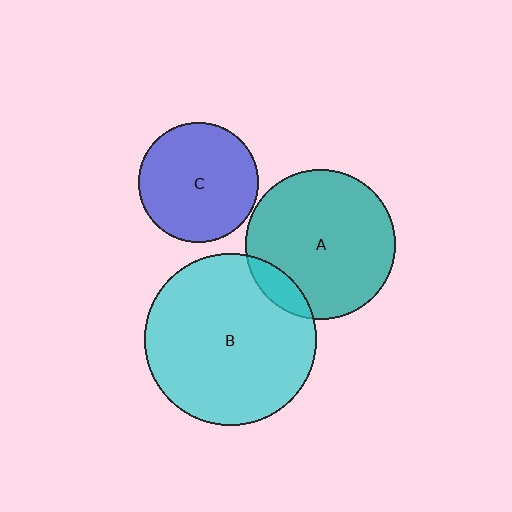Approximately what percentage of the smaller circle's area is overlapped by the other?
Approximately 10%.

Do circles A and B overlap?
Yes.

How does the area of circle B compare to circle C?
Approximately 2.1 times.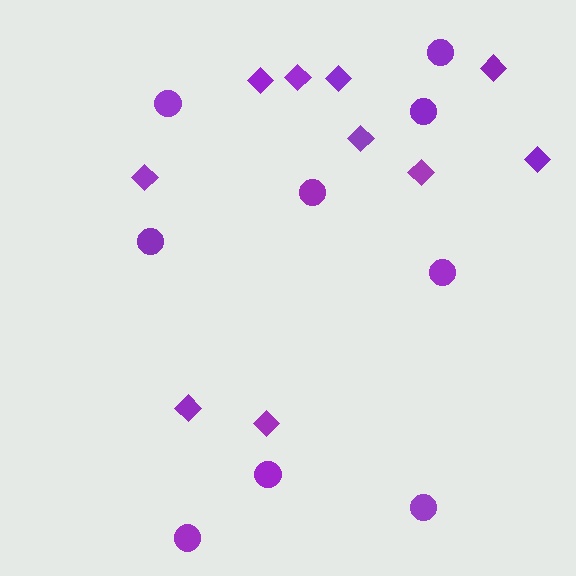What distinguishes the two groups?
There are 2 groups: one group of diamonds (10) and one group of circles (9).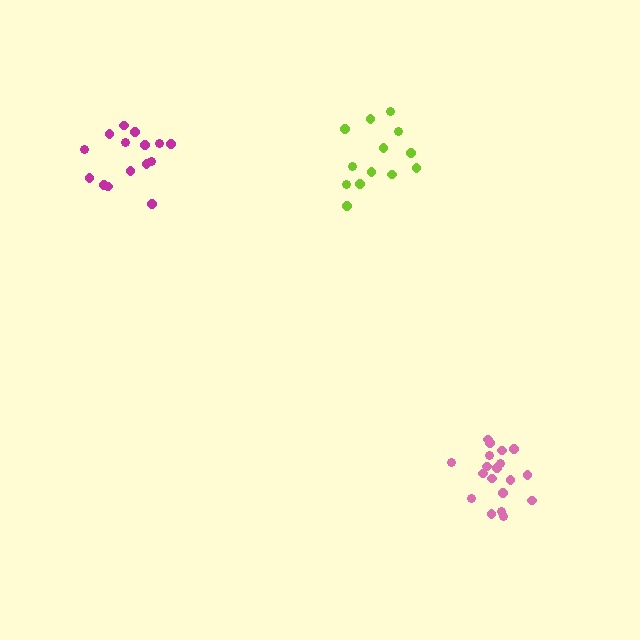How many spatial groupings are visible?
There are 3 spatial groupings.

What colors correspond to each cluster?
The clusters are colored: pink, lime, magenta.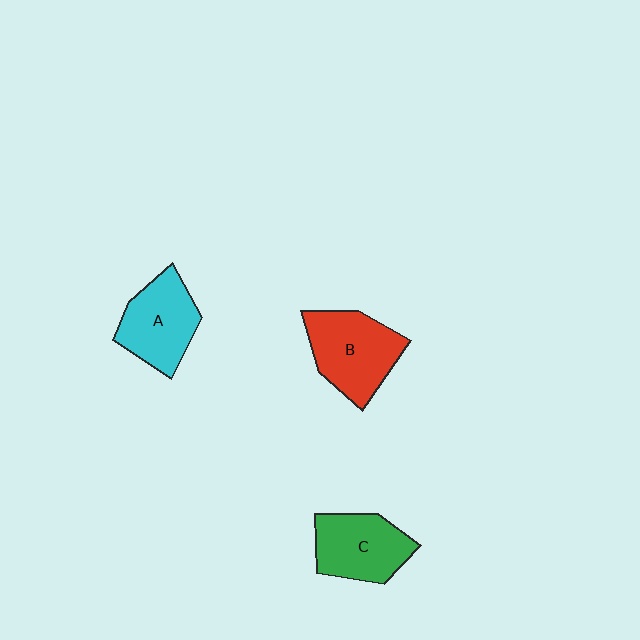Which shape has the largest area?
Shape B (red).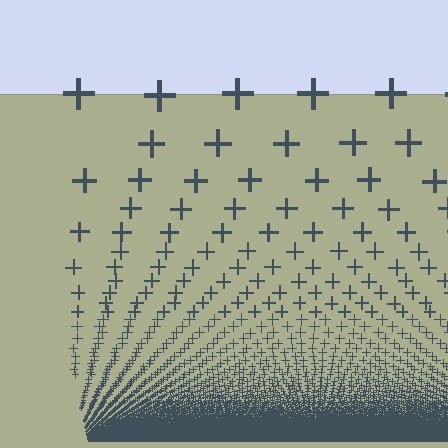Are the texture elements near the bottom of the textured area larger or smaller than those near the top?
Smaller. The gradient is inverted — elements near the bottom are smaller and denser.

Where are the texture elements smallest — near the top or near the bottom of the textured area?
Near the bottom.